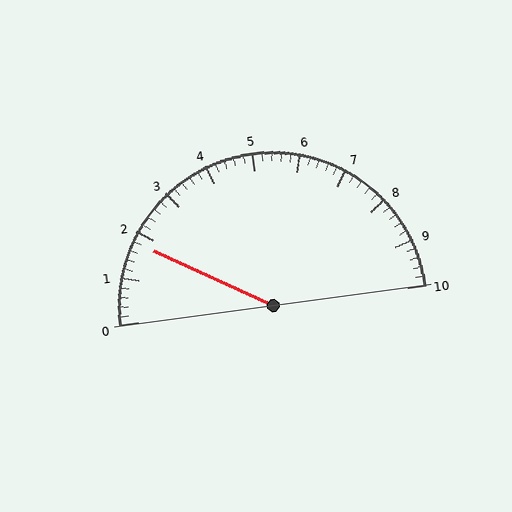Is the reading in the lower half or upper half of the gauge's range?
The reading is in the lower half of the range (0 to 10).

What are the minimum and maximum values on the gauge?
The gauge ranges from 0 to 10.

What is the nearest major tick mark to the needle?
The nearest major tick mark is 2.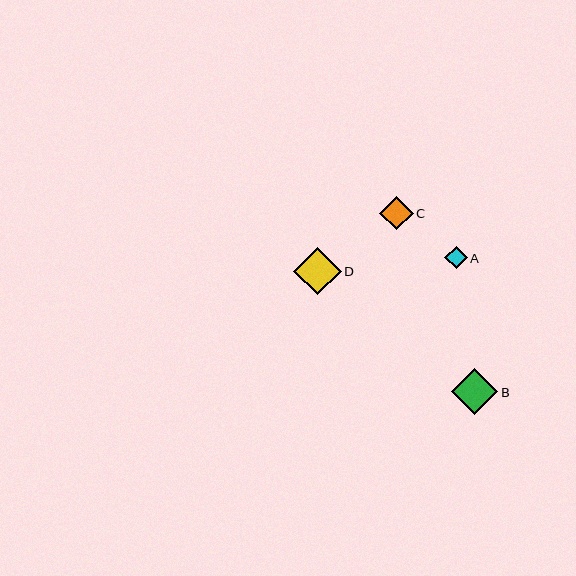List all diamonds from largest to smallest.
From largest to smallest: D, B, C, A.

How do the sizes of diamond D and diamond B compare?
Diamond D and diamond B are approximately the same size.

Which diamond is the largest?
Diamond D is the largest with a size of approximately 47 pixels.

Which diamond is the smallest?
Diamond A is the smallest with a size of approximately 22 pixels.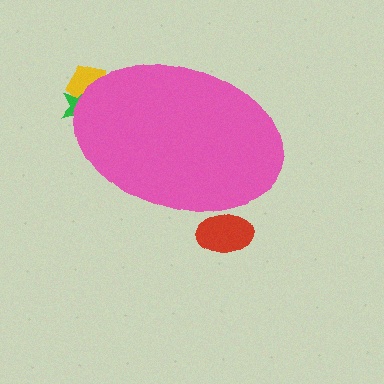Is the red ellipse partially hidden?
Yes, the red ellipse is partially hidden behind the pink ellipse.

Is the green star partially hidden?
Yes, the green star is partially hidden behind the pink ellipse.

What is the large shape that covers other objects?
A pink ellipse.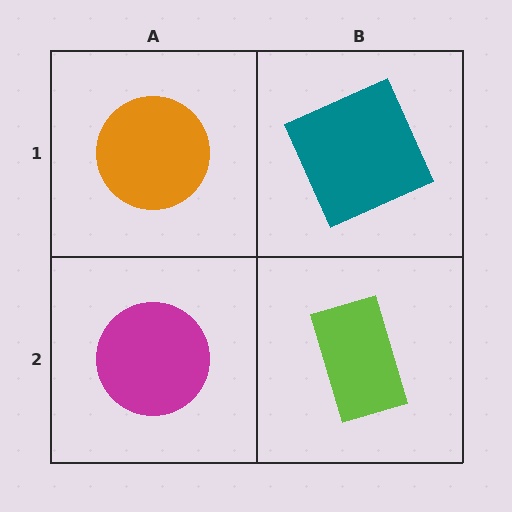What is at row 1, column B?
A teal square.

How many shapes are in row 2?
2 shapes.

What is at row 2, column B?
A lime rectangle.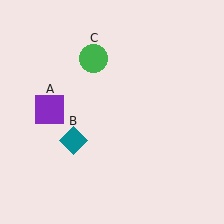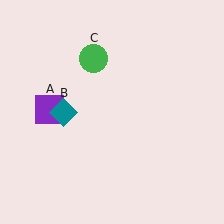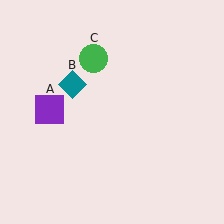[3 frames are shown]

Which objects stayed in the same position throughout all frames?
Purple square (object A) and green circle (object C) remained stationary.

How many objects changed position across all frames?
1 object changed position: teal diamond (object B).